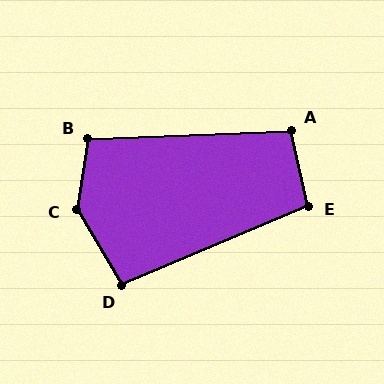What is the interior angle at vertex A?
Approximately 100 degrees (obtuse).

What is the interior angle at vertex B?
Approximately 102 degrees (obtuse).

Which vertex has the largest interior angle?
C, at approximately 140 degrees.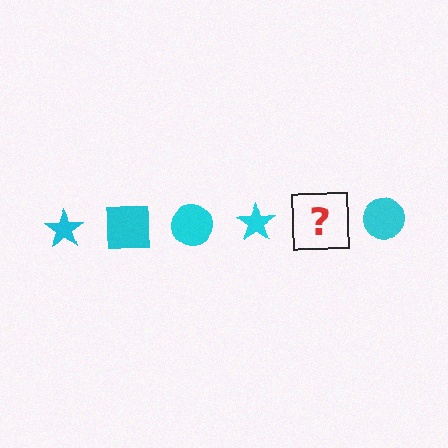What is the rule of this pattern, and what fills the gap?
The rule is that the pattern cycles through star, square, circle shapes in cyan. The gap should be filled with a cyan square.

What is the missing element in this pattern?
The missing element is a cyan square.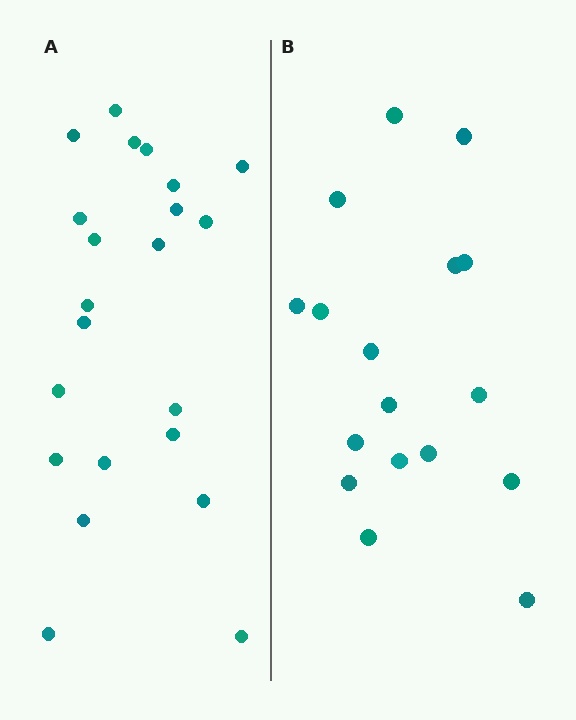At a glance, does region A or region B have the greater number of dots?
Region A (the left region) has more dots.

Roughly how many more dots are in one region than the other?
Region A has about 5 more dots than region B.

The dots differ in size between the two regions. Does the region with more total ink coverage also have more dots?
No. Region B has more total ink coverage because its dots are larger, but region A actually contains more individual dots. Total area can be misleading — the number of items is what matters here.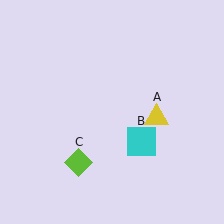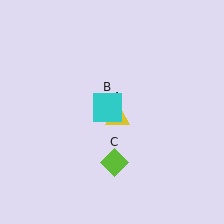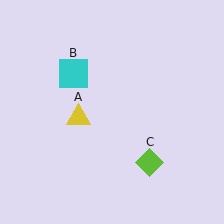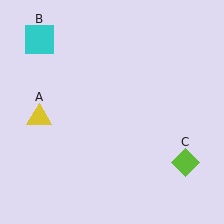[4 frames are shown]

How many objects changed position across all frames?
3 objects changed position: yellow triangle (object A), cyan square (object B), lime diamond (object C).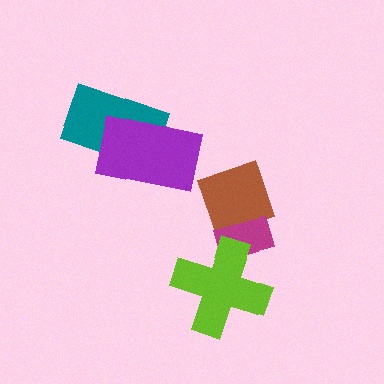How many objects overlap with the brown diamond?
1 object overlaps with the brown diamond.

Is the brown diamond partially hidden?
Yes, it is partially covered by another shape.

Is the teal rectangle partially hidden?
Yes, it is partially covered by another shape.